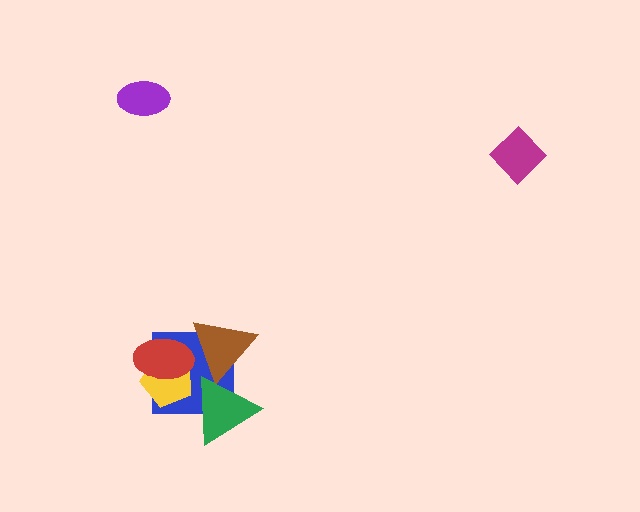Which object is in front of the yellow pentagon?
The red ellipse is in front of the yellow pentagon.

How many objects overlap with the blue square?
4 objects overlap with the blue square.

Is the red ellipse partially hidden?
Yes, it is partially covered by another shape.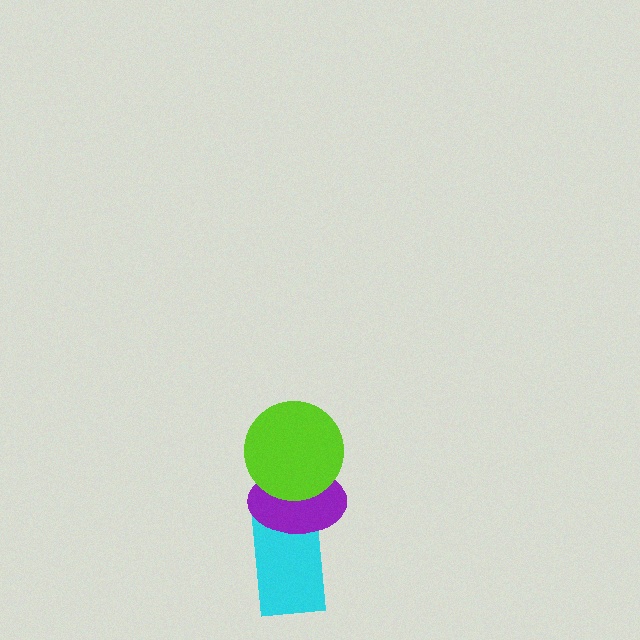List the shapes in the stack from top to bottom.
From top to bottom: the lime circle, the purple ellipse, the cyan rectangle.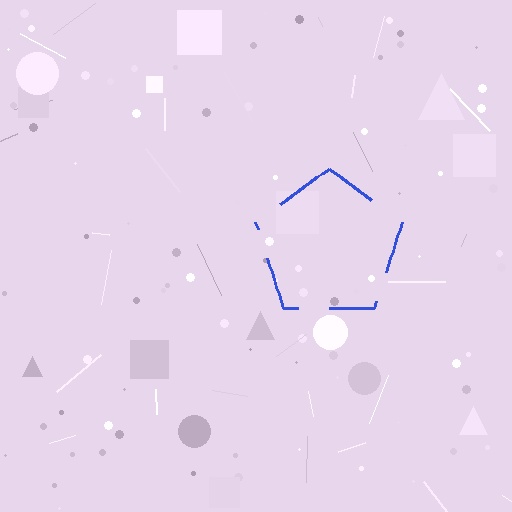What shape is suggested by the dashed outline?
The dashed outline suggests a pentagon.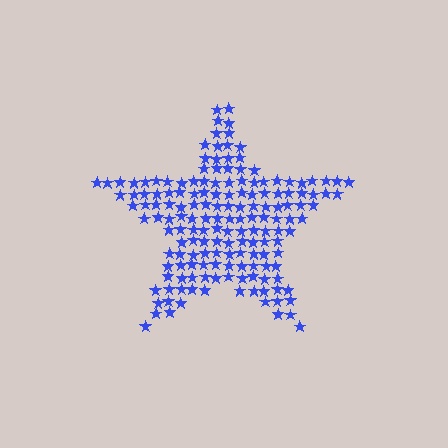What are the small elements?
The small elements are stars.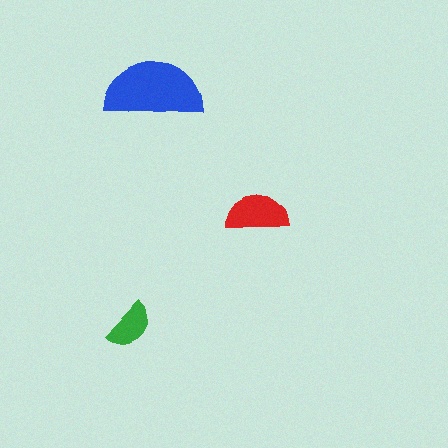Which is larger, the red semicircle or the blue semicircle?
The blue one.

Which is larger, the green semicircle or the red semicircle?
The red one.